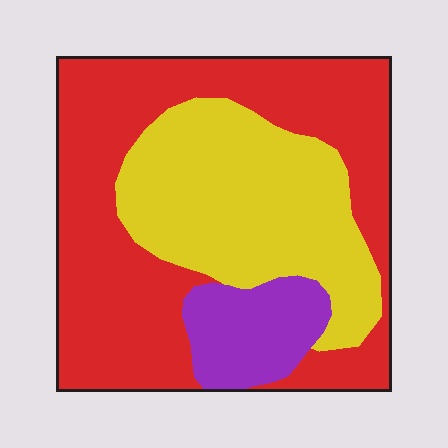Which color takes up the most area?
Red, at roughly 55%.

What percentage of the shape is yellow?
Yellow takes up between a third and a half of the shape.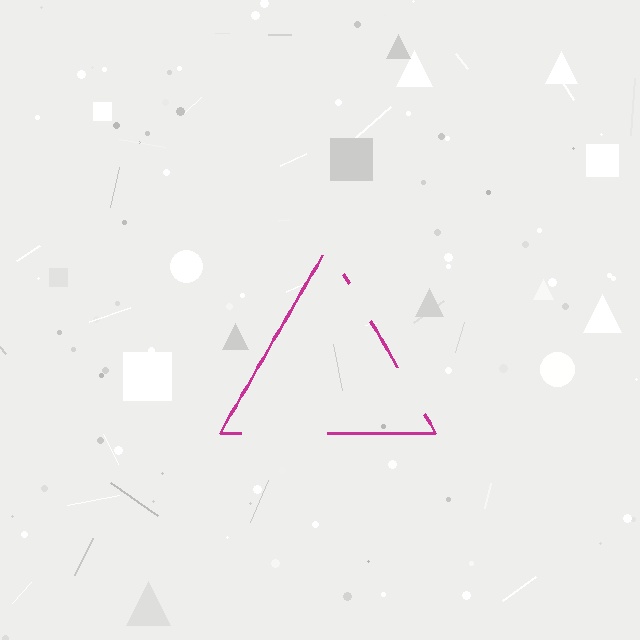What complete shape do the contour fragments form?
The contour fragments form a triangle.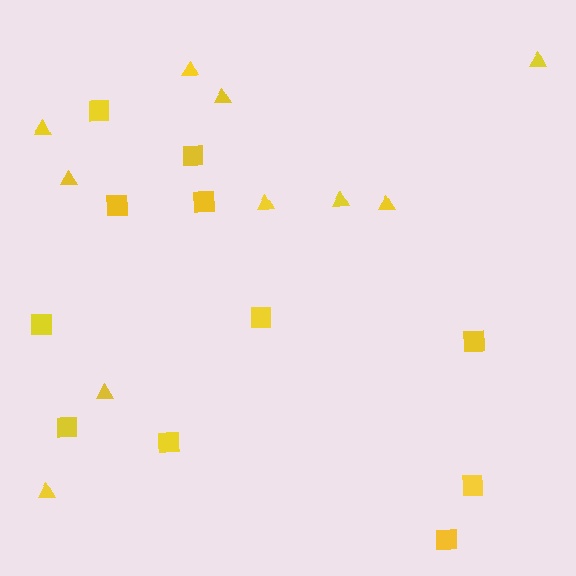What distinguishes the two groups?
There are 2 groups: one group of squares (11) and one group of triangles (10).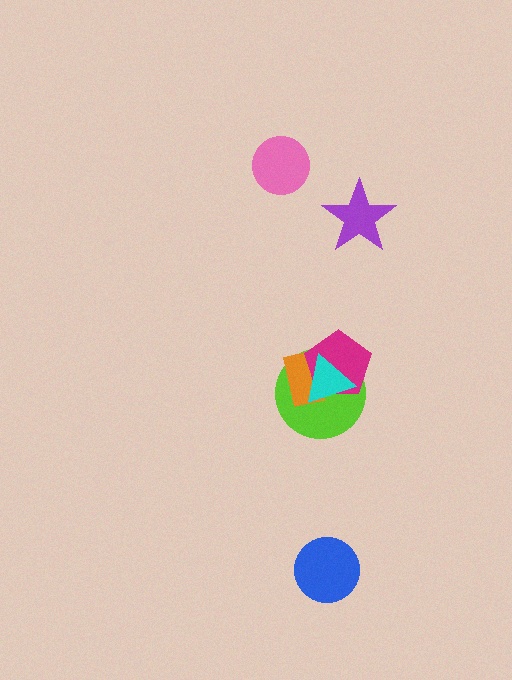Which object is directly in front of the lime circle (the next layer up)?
The orange rectangle is directly in front of the lime circle.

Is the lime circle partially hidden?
Yes, it is partially covered by another shape.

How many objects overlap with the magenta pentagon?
3 objects overlap with the magenta pentagon.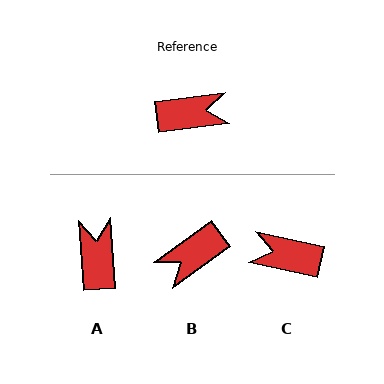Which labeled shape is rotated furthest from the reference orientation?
C, about 160 degrees away.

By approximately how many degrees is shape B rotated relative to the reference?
Approximately 152 degrees clockwise.